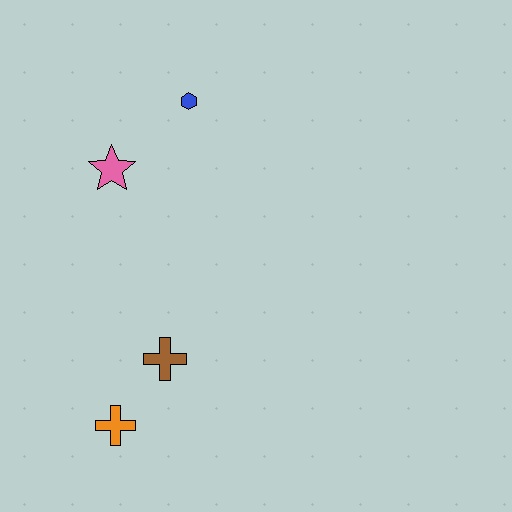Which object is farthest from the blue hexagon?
The orange cross is farthest from the blue hexagon.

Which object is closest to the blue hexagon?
The pink star is closest to the blue hexagon.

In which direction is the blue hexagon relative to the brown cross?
The blue hexagon is above the brown cross.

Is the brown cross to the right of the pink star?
Yes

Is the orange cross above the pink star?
No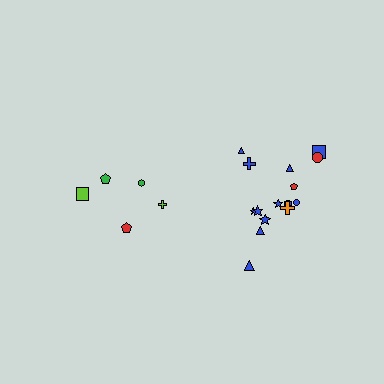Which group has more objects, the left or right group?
The right group.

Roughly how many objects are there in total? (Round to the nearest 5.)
Roughly 20 objects in total.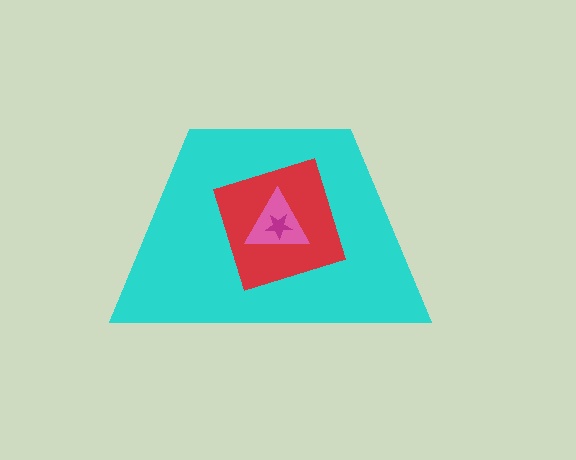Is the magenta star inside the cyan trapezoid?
Yes.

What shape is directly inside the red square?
The pink triangle.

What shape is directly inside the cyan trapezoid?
The red square.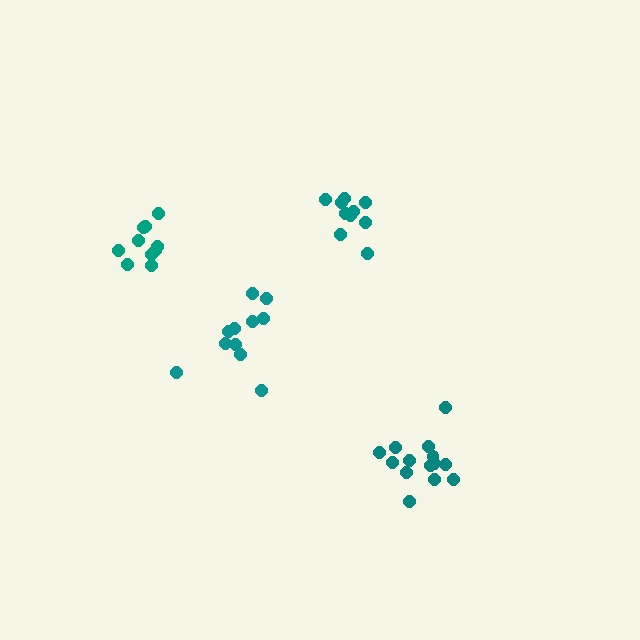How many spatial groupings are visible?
There are 4 spatial groupings.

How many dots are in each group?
Group 1: 10 dots, Group 2: 14 dots, Group 3: 11 dots, Group 4: 10 dots (45 total).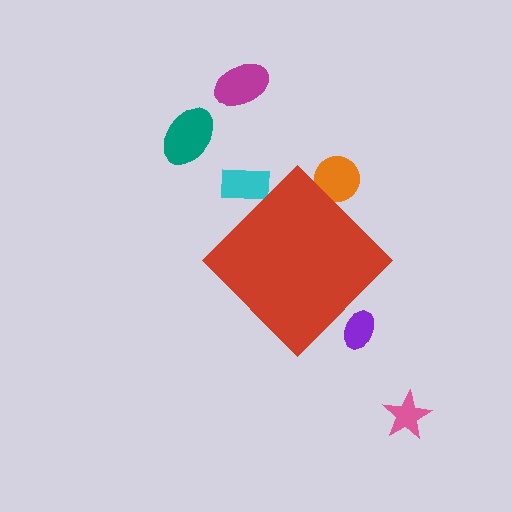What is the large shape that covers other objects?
A red diamond.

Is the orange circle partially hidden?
Yes, the orange circle is partially hidden behind the red diamond.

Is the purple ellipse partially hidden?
Yes, the purple ellipse is partially hidden behind the red diamond.